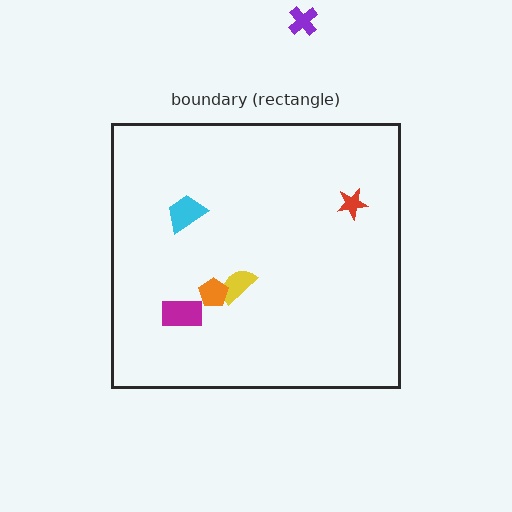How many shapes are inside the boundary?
5 inside, 1 outside.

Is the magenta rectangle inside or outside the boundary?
Inside.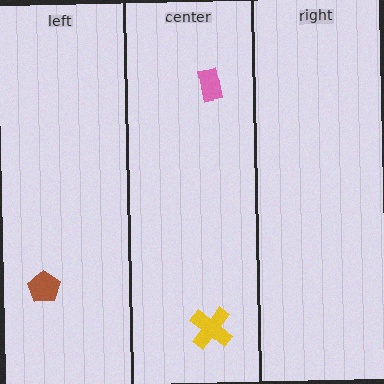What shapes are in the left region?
The brown pentagon.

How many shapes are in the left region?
1.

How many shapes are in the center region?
2.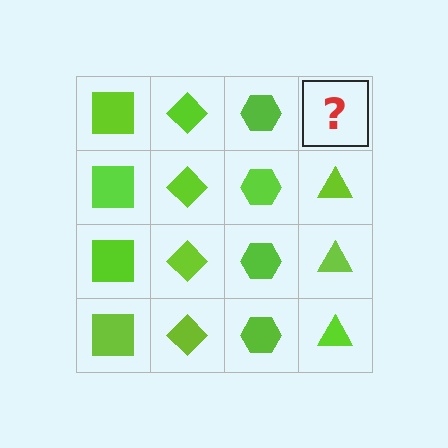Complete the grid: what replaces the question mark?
The question mark should be replaced with a lime triangle.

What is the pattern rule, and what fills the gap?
The rule is that each column has a consistent shape. The gap should be filled with a lime triangle.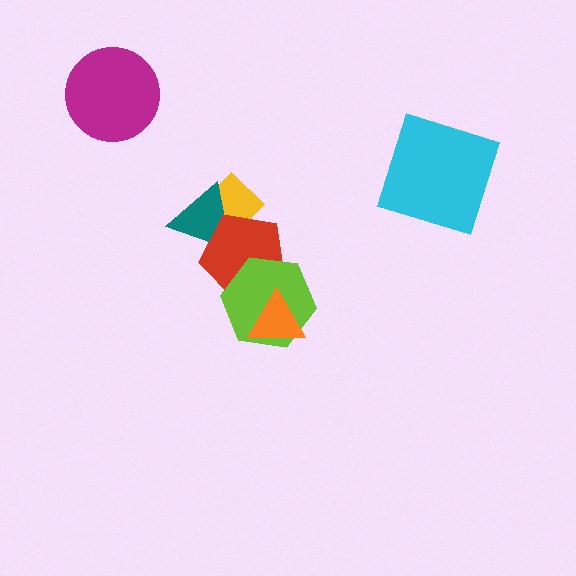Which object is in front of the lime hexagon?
The orange triangle is in front of the lime hexagon.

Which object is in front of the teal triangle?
The red pentagon is in front of the teal triangle.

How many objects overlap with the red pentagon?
3 objects overlap with the red pentagon.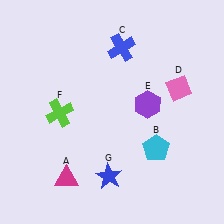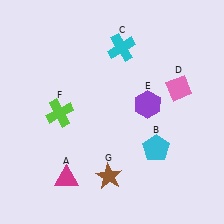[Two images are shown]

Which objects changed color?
C changed from blue to cyan. G changed from blue to brown.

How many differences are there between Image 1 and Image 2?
There are 2 differences between the two images.